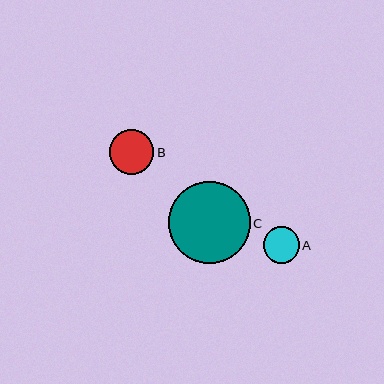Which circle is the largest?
Circle C is the largest with a size of approximately 82 pixels.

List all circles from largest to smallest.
From largest to smallest: C, B, A.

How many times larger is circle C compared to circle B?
Circle C is approximately 1.8 times the size of circle B.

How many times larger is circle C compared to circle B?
Circle C is approximately 1.8 times the size of circle B.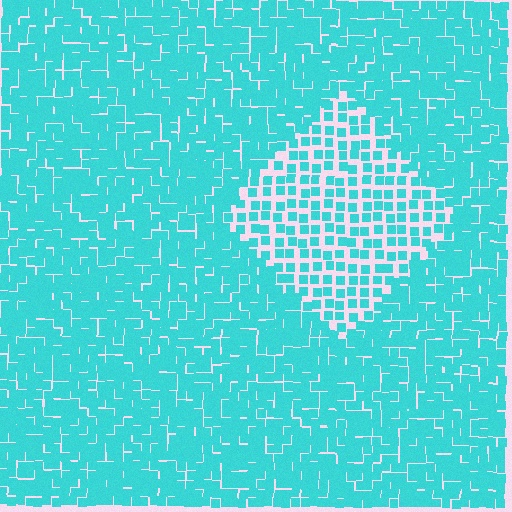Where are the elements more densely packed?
The elements are more densely packed outside the diamond boundary.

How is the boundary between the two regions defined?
The boundary is defined by a change in element density (approximately 1.9x ratio). All elements are the same color, size, and shape.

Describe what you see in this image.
The image contains small cyan elements arranged at two different densities. A diamond-shaped region is visible where the elements are less densely packed than the surrounding area.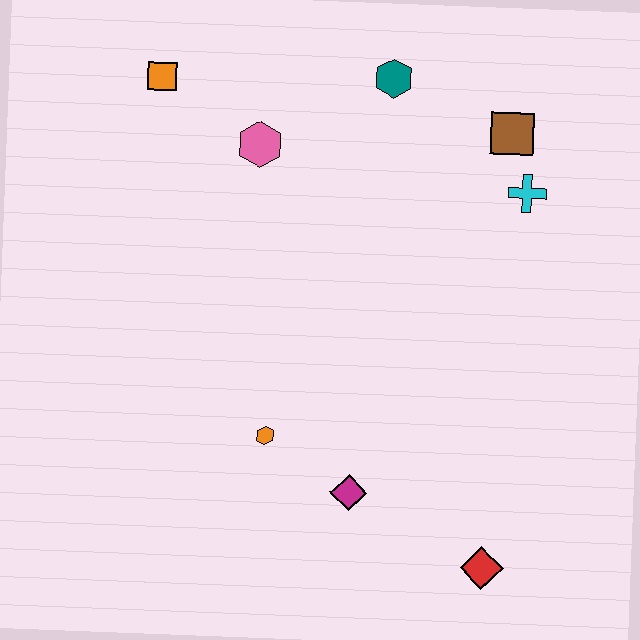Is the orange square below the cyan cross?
No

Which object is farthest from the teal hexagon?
The red diamond is farthest from the teal hexagon.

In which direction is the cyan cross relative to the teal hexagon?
The cyan cross is to the right of the teal hexagon.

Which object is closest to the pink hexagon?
The orange square is closest to the pink hexagon.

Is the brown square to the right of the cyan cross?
No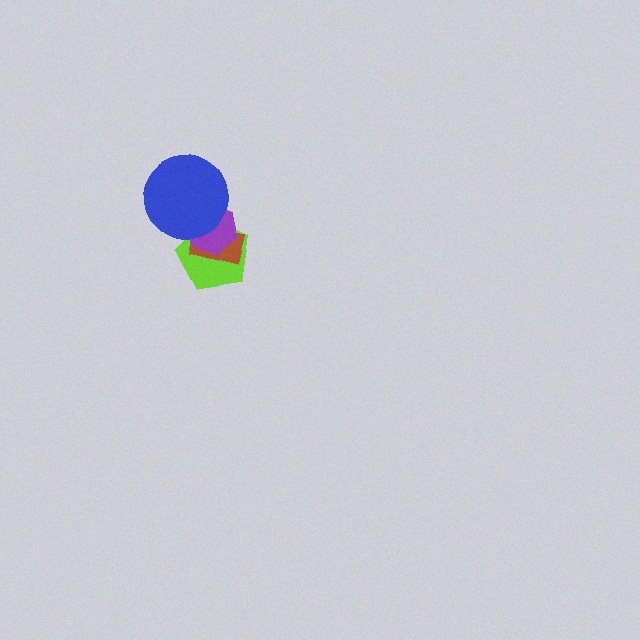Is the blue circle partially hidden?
No, no other shape covers it.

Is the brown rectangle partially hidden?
Yes, it is partially covered by another shape.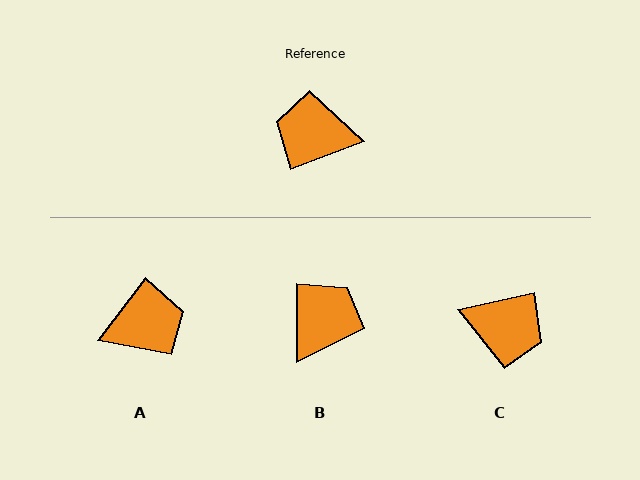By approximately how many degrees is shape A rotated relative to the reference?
Approximately 148 degrees clockwise.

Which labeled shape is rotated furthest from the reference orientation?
C, about 171 degrees away.